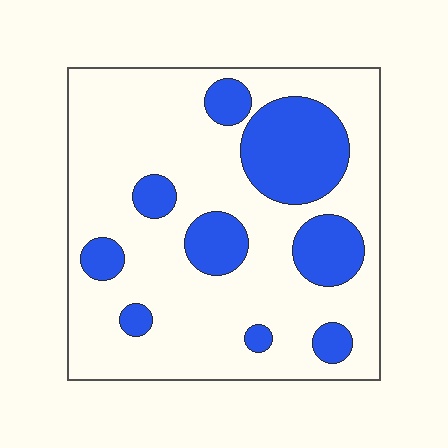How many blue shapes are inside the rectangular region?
9.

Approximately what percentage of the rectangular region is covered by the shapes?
Approximately 25%.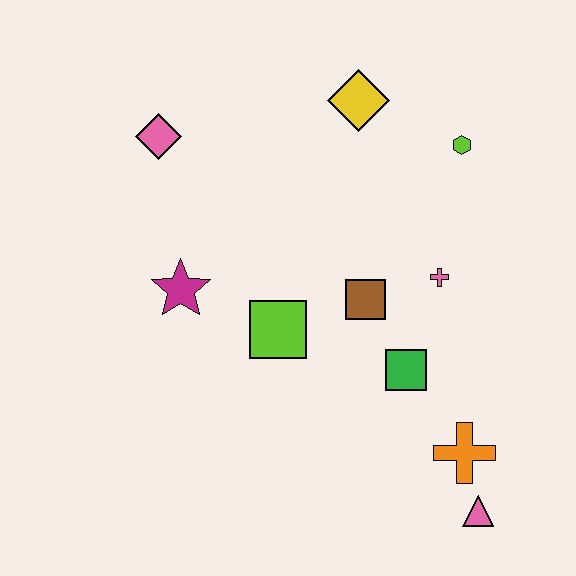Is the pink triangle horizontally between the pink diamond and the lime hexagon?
No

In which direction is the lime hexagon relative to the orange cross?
The lime hexagon is above the orange cross.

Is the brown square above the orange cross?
Yes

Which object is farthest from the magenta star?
The pink triangle is farthest from the magenta star.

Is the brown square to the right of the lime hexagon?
No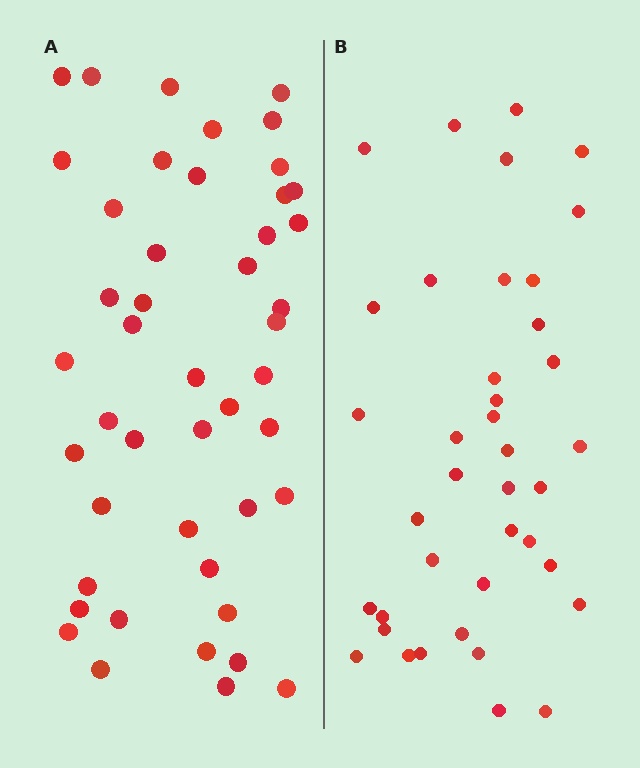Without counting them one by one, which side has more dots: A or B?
Region A (the left region) has more dots.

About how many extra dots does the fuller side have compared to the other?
Region A has roughly 8 or so more dots than region B.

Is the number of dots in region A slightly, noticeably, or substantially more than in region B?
Region A has only slightly more — the two regions are fairly close. The ratio is roughly 1.2 to 1.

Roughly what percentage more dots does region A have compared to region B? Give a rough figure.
About 20% more.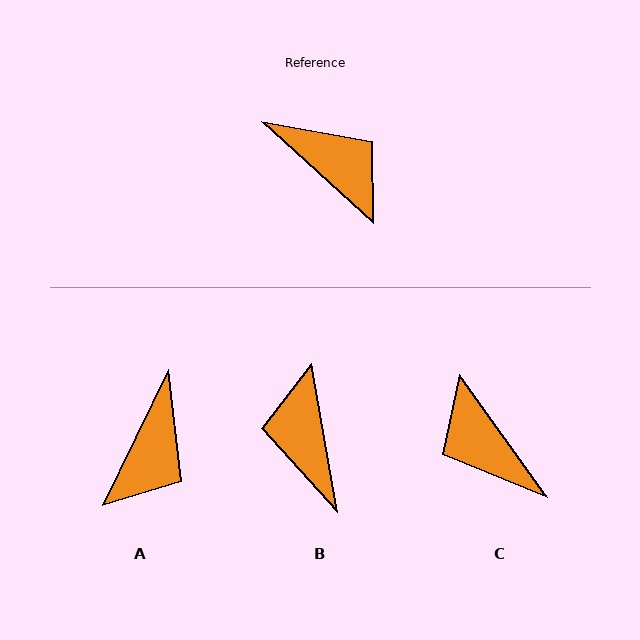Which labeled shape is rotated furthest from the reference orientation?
C, about 168 degrees away.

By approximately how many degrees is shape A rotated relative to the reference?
Approximately 73 degrees clockwise.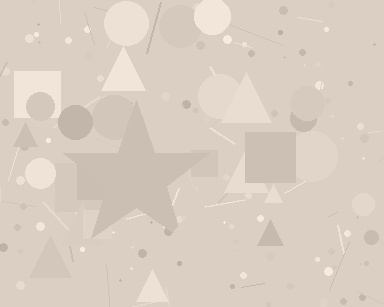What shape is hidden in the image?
A star is hidden in the image.